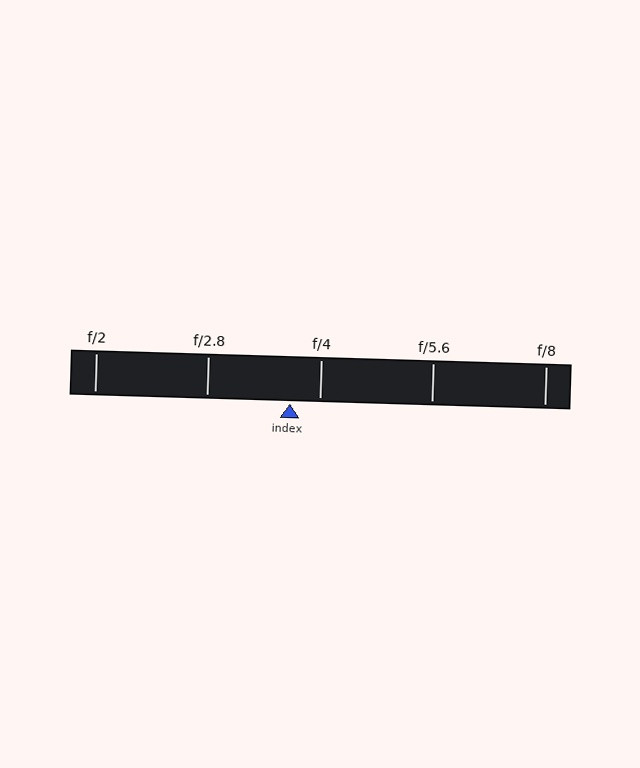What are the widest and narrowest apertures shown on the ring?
The widest aperture shown is f/2 and the narrowest is f/8.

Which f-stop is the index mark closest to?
The index mark is closest to f/4.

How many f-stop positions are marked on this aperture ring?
There are 5 f-stop positions marked.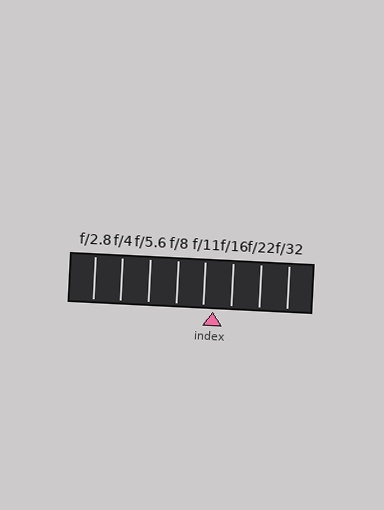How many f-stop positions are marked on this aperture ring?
There are 8 f-stop positions marked.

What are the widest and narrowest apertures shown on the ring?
The widest aperture shown is f/2.8 and the narrowest is f/32.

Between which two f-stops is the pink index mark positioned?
The index mark is between f/11 and f/16.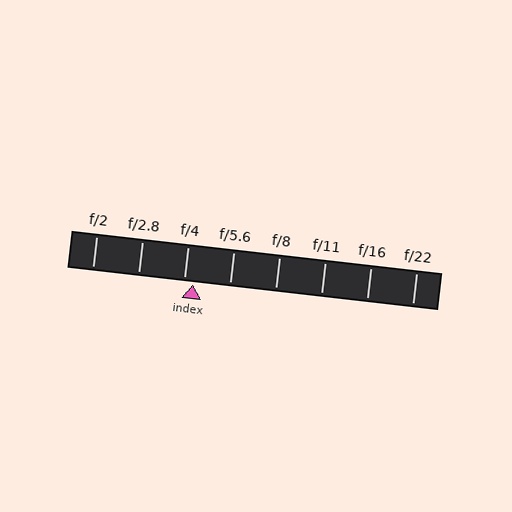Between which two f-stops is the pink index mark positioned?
The index mark is between f/4 and f/5.6.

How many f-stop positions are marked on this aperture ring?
There are 8 f-stop positions marked.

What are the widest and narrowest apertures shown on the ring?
The widest aperture shown is f/2 and the narrowest is f/22.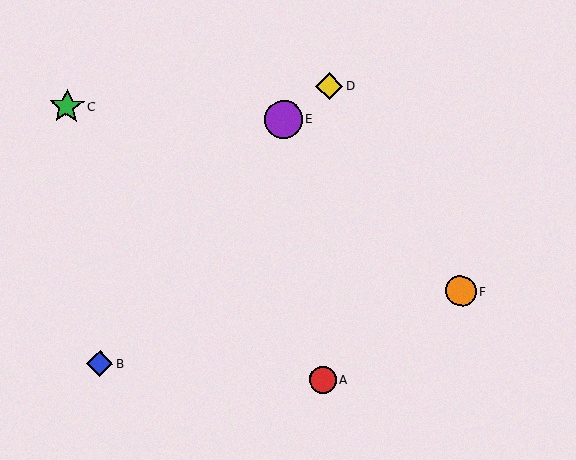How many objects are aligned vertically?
2 objects (A, D) are aligned vertically.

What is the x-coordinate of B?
Object B is at x≈100.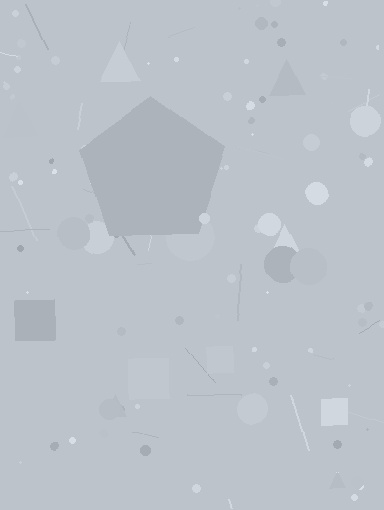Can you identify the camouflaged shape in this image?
The camouflaged shape is a pentagon.